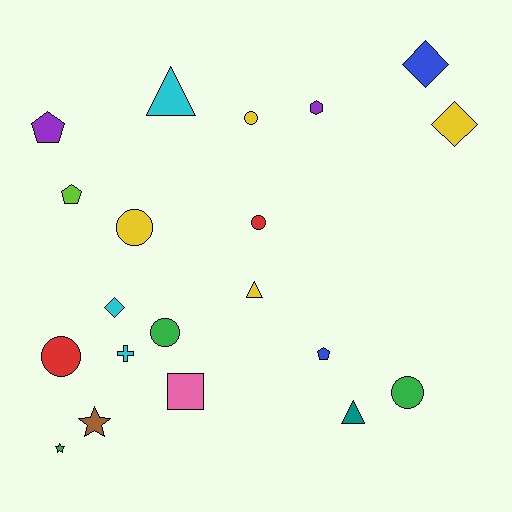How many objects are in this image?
There are 20 objects.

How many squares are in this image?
There is 1 square.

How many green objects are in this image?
There are 3 green objects.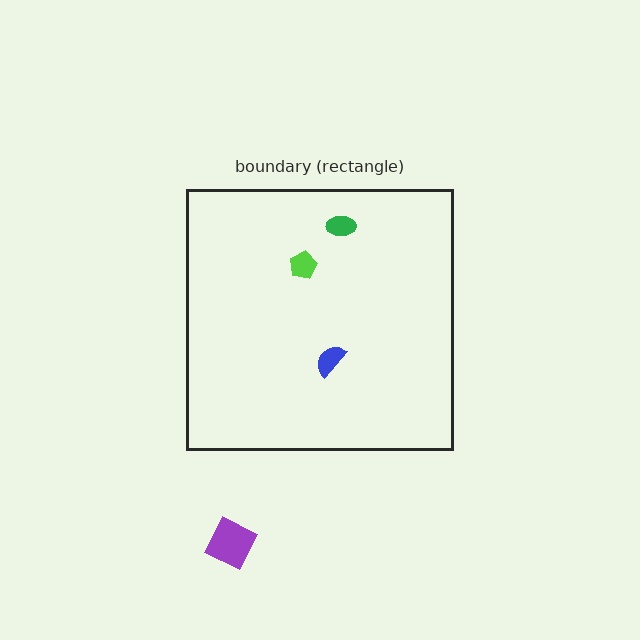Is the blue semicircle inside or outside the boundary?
Inside.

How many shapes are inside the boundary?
3 inside, 1 outside.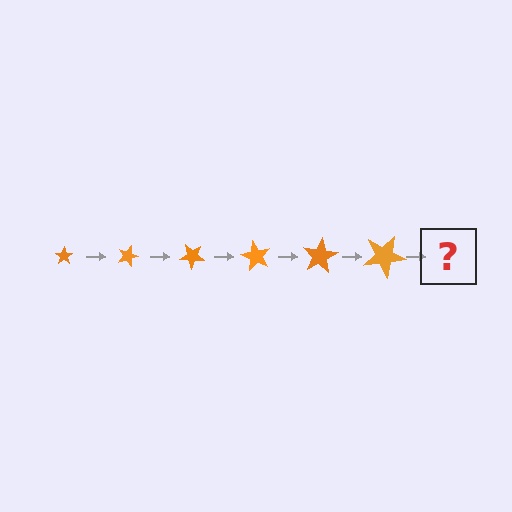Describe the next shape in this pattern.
It should be a star, larger than the previous one and rotated 120 degrees from the start.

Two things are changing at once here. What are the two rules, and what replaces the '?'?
The two rules are that the star grows larger each step and it rotates 20 degrees each step. The '?' should be a star, larger than the previous one and rotated 120 degrees from the start.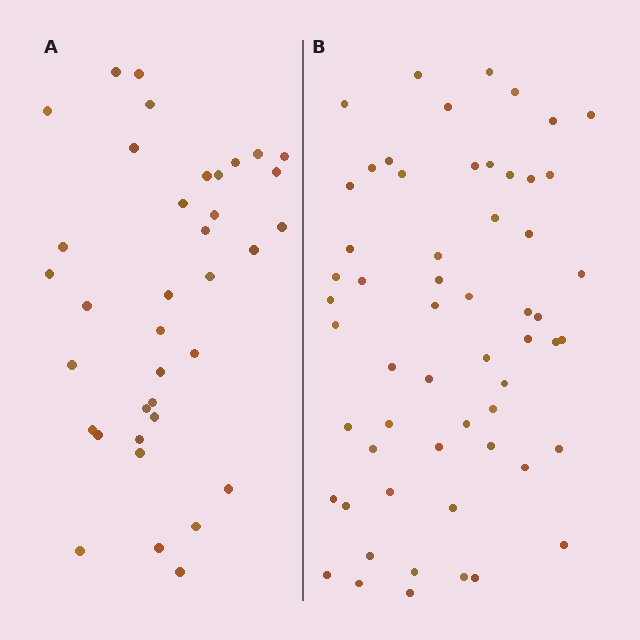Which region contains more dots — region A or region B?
Region B (the right region) has more dots.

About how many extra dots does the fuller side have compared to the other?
Region B has approximately 20 more dots than region A.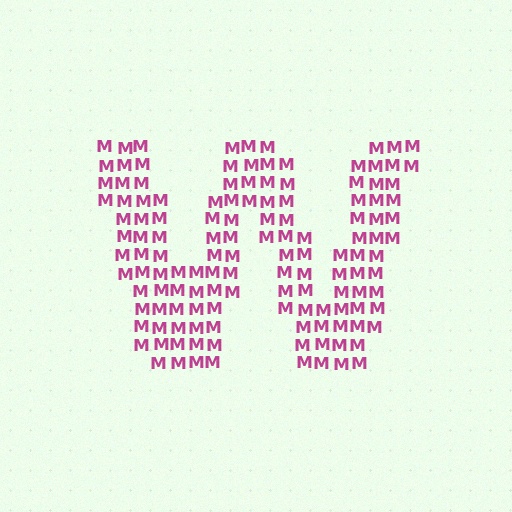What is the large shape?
The large shape is the letter W.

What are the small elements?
The small elements are letter M's.